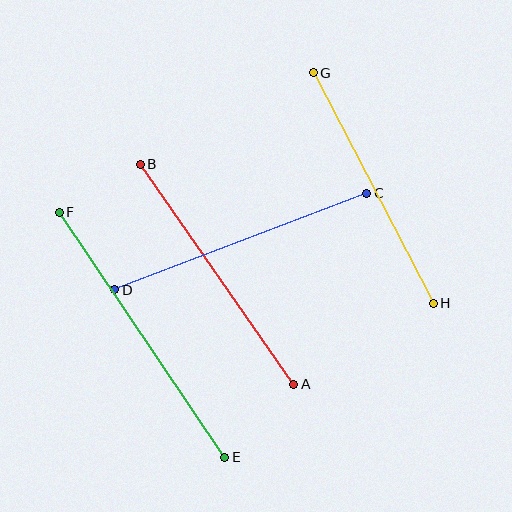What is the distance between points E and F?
The distance is approximately 296 pixels.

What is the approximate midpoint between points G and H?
The midpoint is at approximately (373, 188) pixels.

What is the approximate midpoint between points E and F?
The midpoint is at approximately (142, 335) pixels.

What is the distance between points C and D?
The distance is approximately 269 pixels.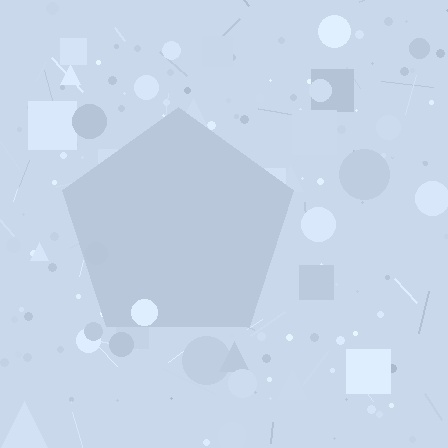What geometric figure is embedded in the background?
A pentagon is embedded in the background.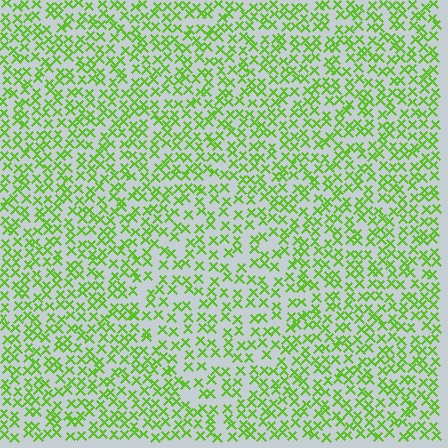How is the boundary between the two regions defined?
The boundary is defined by a change in element density (approximately 1.5x ratio). All elements are the same color, size, and shape.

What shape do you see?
I see a diamond.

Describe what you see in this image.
The image contains small lime elements arranged at two different densities. A diamond-shaped region is visible where the elements are less densely packed than the surrounding area.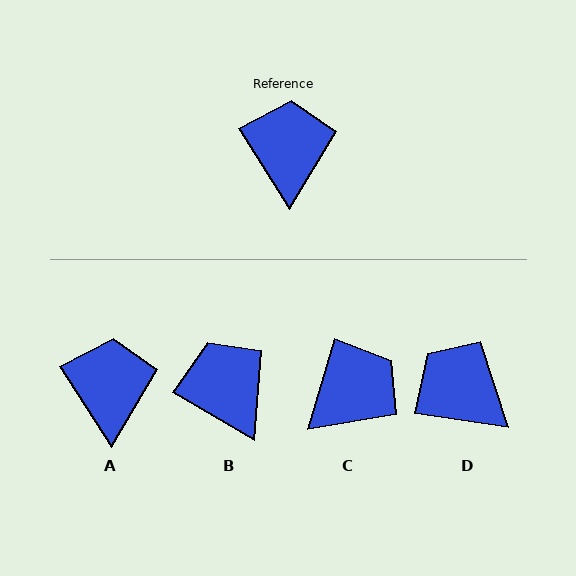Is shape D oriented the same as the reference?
No, it is off by about 49 degrees.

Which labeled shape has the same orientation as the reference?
A.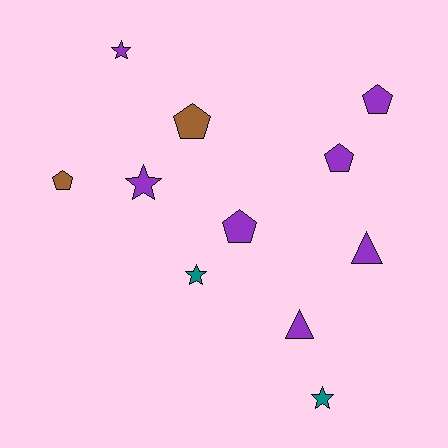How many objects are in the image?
There are 11 objects.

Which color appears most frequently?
Purple, with 7 objects.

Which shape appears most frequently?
Pentagon, with 5 objects.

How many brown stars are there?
There are no brown stars.